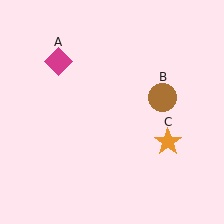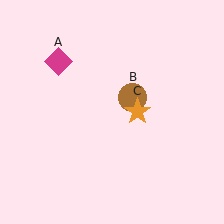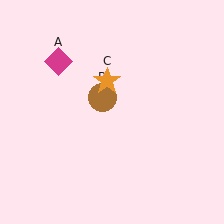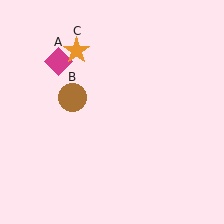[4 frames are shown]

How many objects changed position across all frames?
2 objects changed position: brown circle (object B), orange star (object C).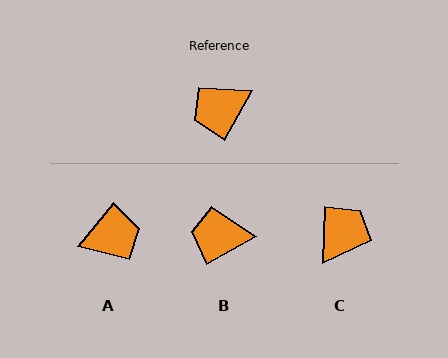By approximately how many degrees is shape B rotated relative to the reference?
Approximately 31 degrees clockwise.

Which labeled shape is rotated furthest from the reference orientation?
A, about 169 degrees away.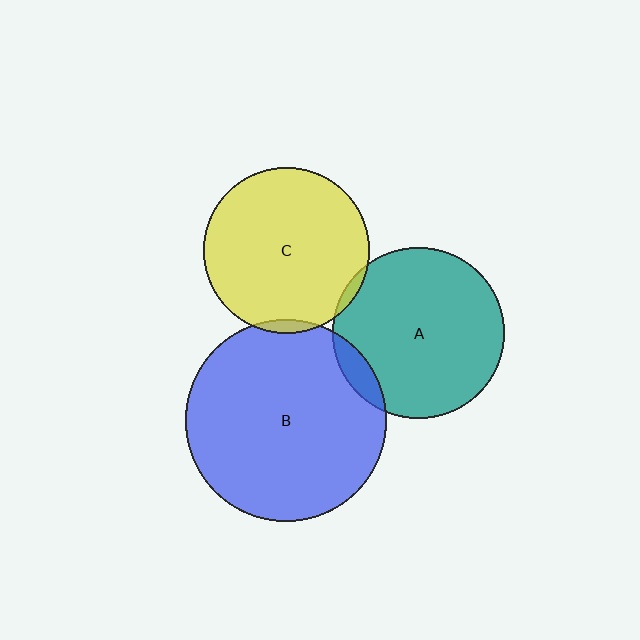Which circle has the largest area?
Circle B (blue).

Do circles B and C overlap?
Yes.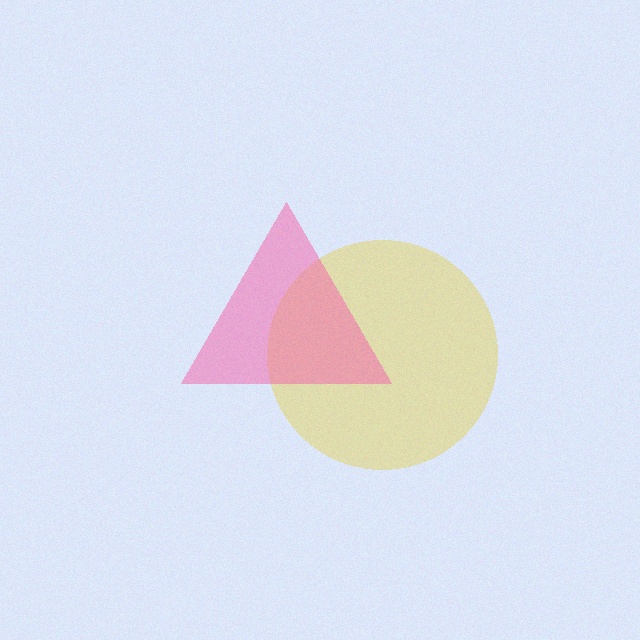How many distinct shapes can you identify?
There are 2 distinct shapes: a yellow circle, a pink triangle.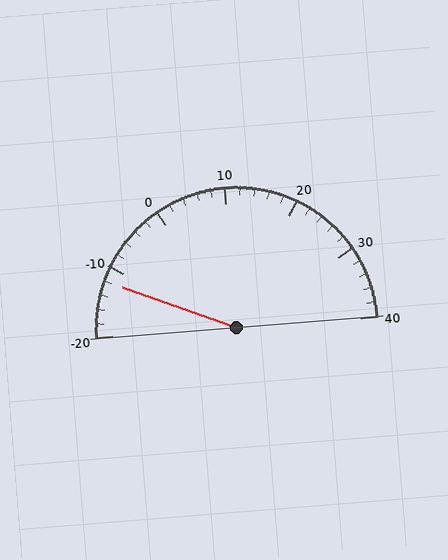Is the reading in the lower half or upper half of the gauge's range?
The reading is in the lower half of the range (-20 to 40).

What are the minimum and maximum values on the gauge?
The gauge ranges from -20 to 40.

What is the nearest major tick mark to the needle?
The nearest major tick mark is -10.